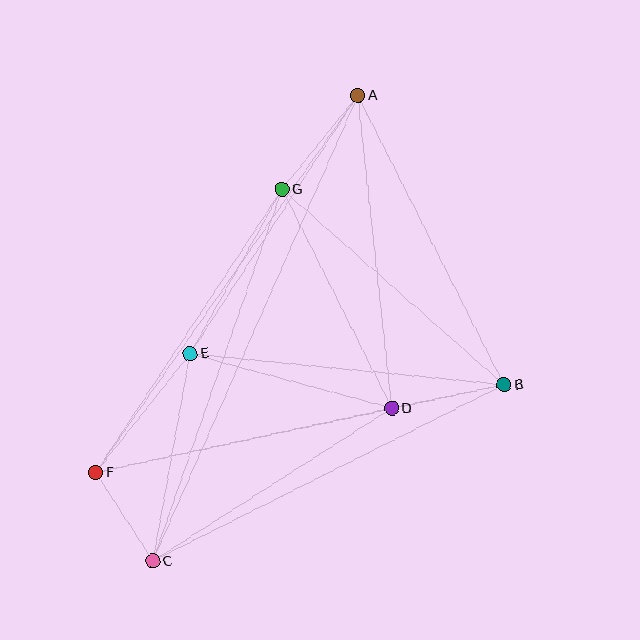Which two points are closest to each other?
Points C and F are closest to each other.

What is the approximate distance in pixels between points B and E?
The distance between B and E is approximately 315 pixels.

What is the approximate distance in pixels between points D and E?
The distance between D and E is approximately 208 pixels.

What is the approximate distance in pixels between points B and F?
The distance between B and F is approximately 417 pixels.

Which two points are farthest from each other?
Points A and C are farthest from each other.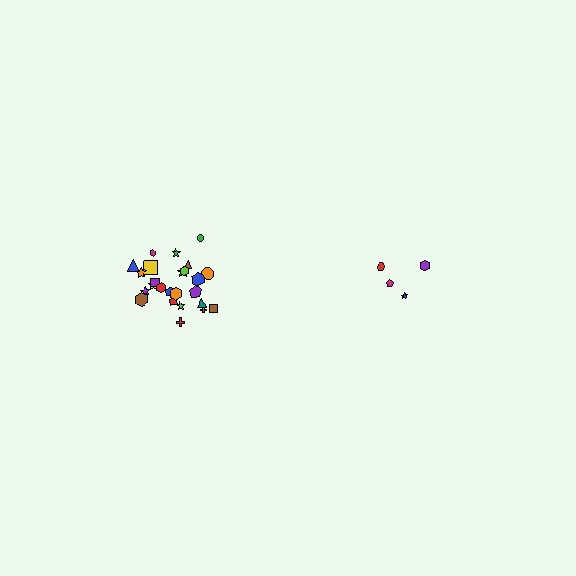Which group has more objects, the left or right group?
The left group.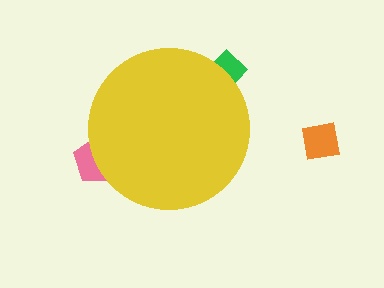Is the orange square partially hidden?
No, the orange square is fully visible.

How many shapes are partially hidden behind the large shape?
2 shapes are partially hidden.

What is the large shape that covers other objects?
A yellow circle.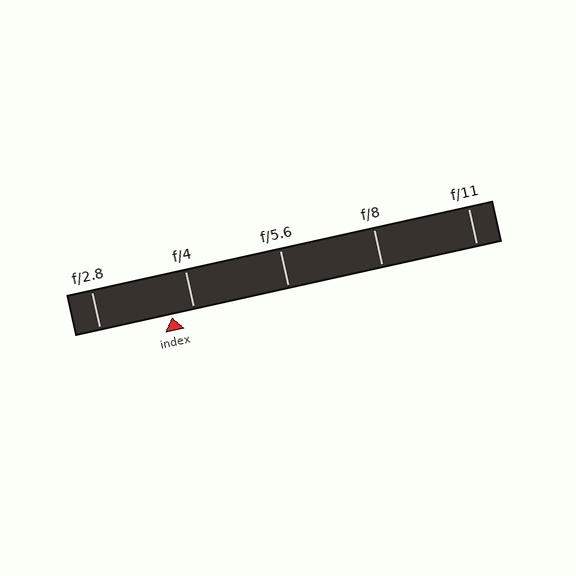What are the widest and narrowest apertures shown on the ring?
The widest aperture shown is f/2.8 and the narrowest is f/11.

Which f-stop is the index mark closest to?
The index mark is closest to f/4.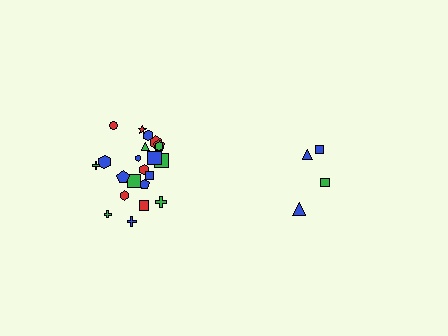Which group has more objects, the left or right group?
The left group.